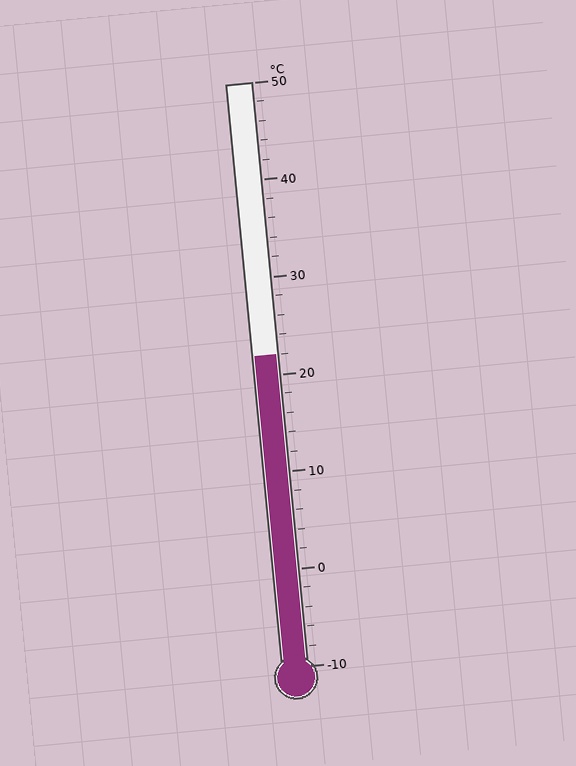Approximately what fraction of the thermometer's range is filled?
The thermometer is filled to approximately 55% of its range.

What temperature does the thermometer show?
The thermometer shows approximately 22°C.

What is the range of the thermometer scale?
The thermometer scale ranges from -10°C to 50°C.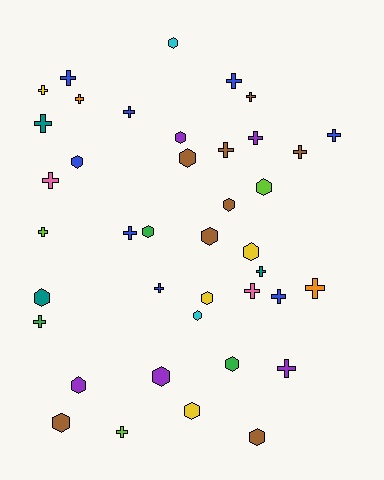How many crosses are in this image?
There are 22 crosses.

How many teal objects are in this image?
There are 3 teal objects.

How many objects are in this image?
There are 40 objects.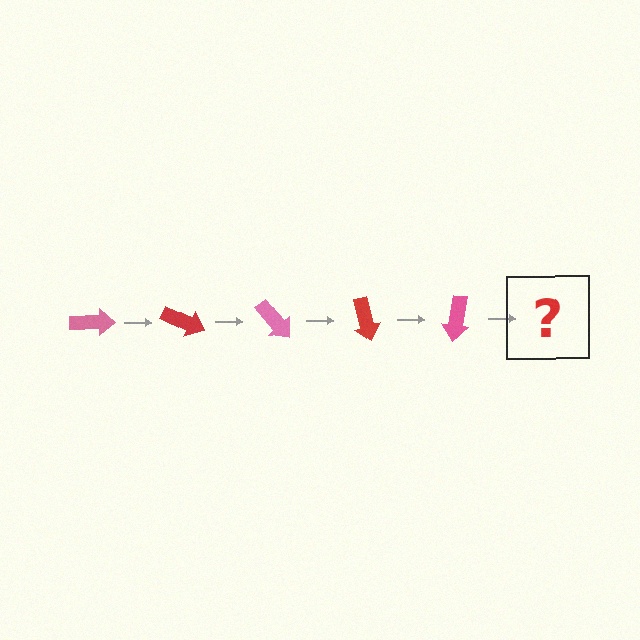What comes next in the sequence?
The next element should be a red arrow, rotated 125 degrees from the start.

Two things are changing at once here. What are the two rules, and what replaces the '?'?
The two rules are that it rotates 25 degrees each step and the color cycles through pink and red. The '?' should be a red arrow, rotated 125 degrees from the start.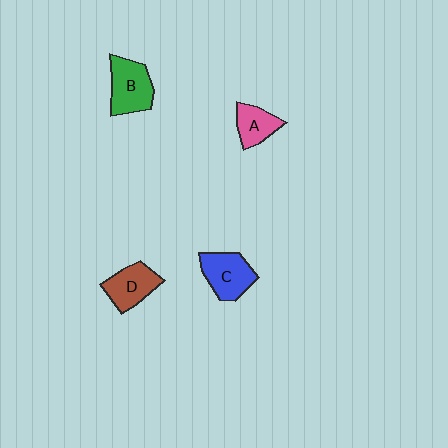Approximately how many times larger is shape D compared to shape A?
Approximately 1.3 times.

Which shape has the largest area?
Shape B (green).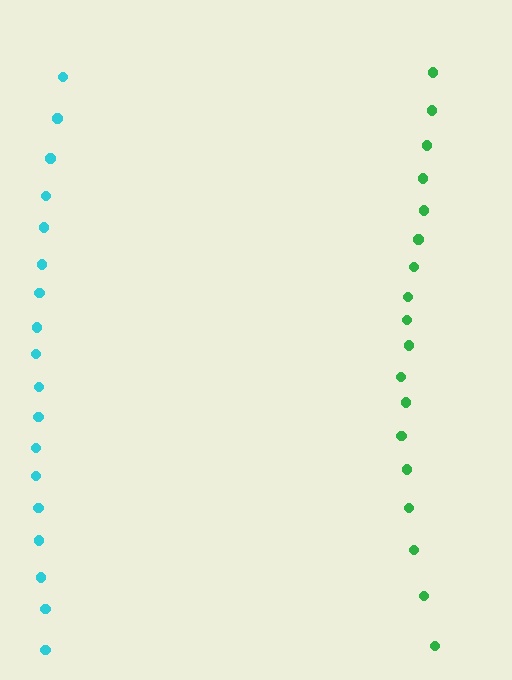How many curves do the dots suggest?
There are 2 distinct paths.